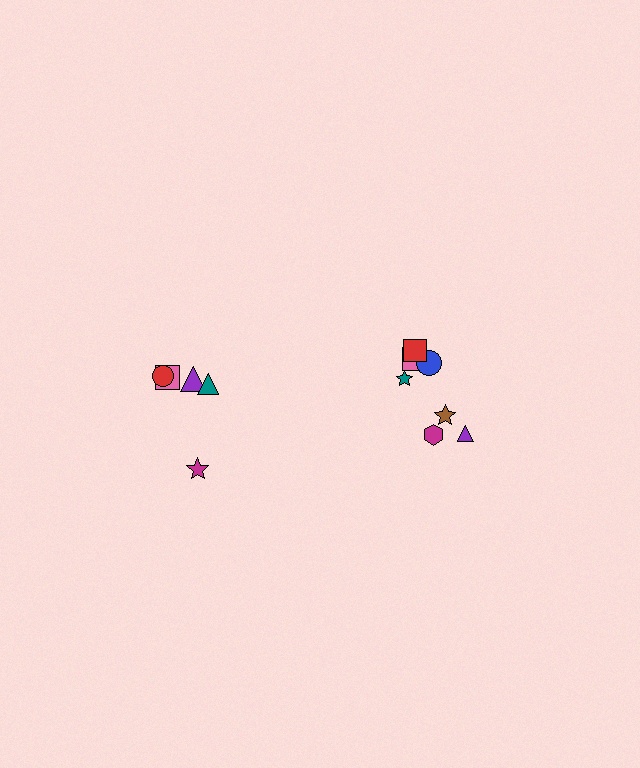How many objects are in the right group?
There are 7 objects.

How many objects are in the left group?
There are 5 objects.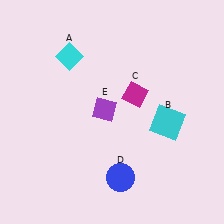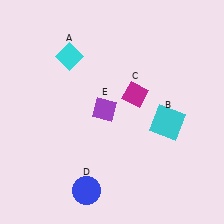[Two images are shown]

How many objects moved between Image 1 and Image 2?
1 object moved between the two images.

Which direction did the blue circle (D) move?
The blue circle (D) moved left.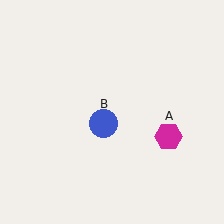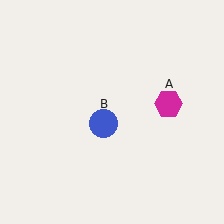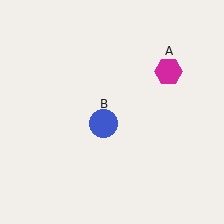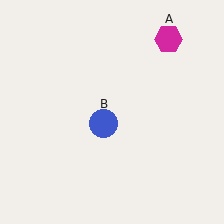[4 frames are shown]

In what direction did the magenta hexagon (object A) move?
The magenta hexagon (object A) moved up.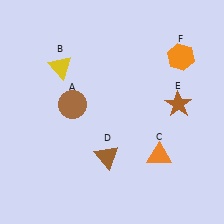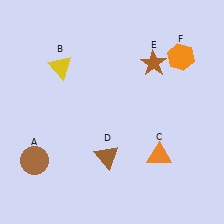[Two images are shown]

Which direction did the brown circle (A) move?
The brown circle (A) moved down.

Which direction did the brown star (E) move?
The brown star (E) moved up.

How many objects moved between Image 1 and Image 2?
2 objects moved between the two images.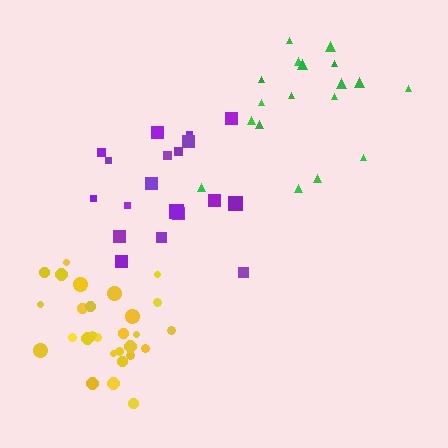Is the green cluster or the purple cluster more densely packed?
Purple.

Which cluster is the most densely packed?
Yellow.